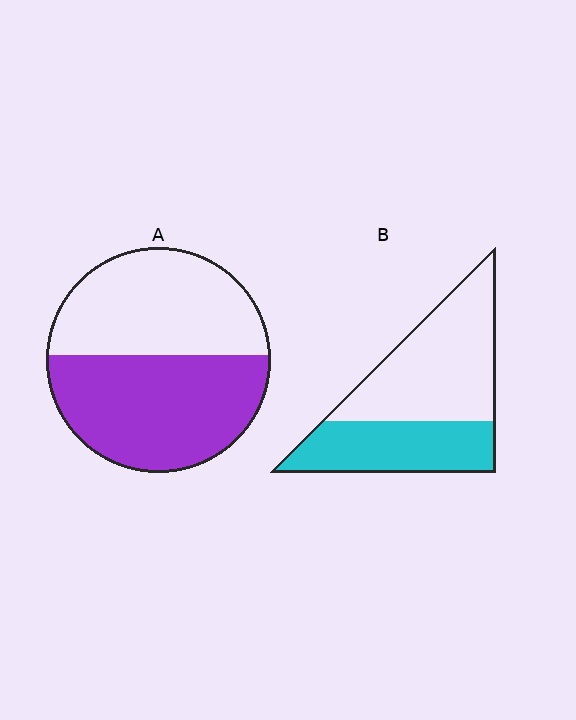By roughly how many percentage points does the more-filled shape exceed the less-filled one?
By roughly 10 percentage points (A over B).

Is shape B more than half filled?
No.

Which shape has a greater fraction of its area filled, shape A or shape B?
Shape A.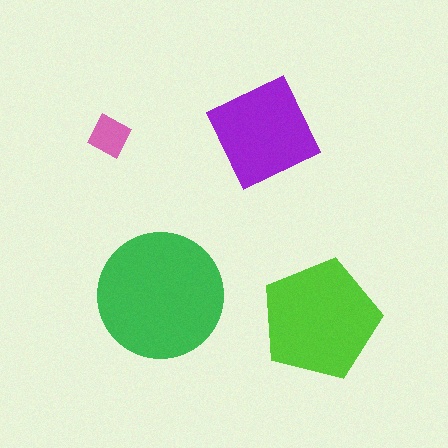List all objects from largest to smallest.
The green circle, the lime pentagon, the purple diamond, the pink square.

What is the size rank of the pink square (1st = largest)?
4th.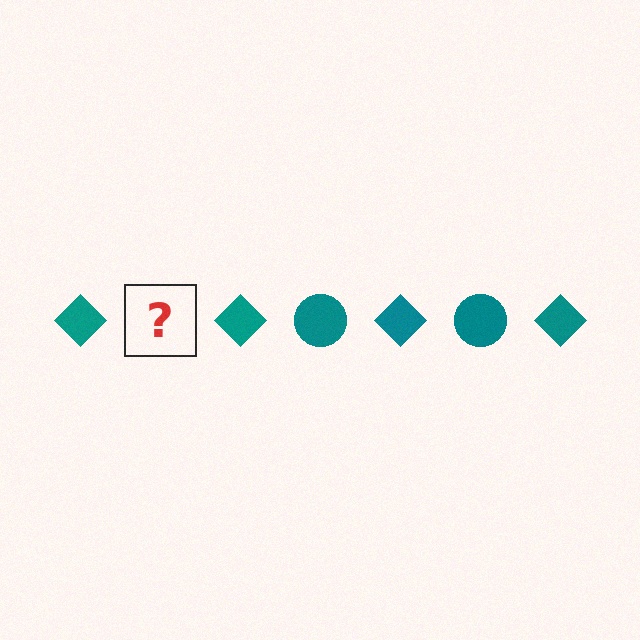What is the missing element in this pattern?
The missing element is a teal circle.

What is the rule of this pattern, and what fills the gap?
The rule is that the pattern cycles through diamond, circle shapes in teal. The gap should be filled with a teal circle.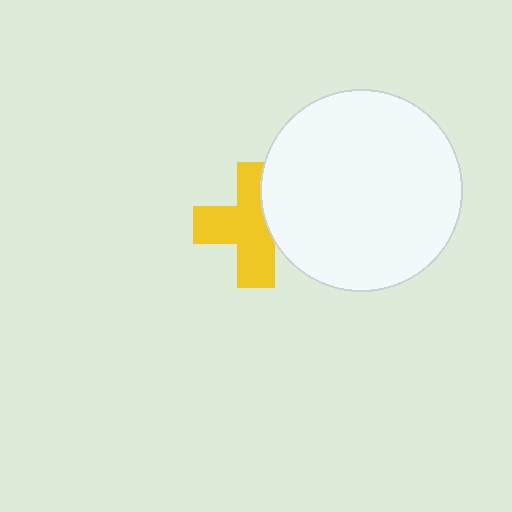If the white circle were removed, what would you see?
You would see the complete yellow cross.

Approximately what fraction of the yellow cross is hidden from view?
Roughly 33% of the yellow cross is hidden behind the white circle.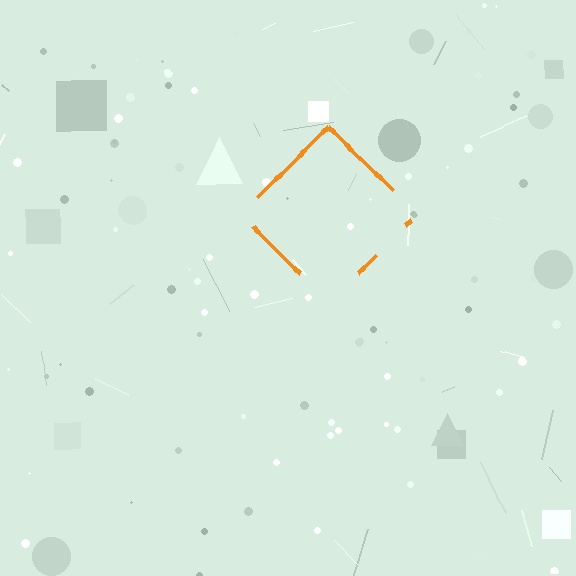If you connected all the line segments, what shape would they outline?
They would outline a diamond.